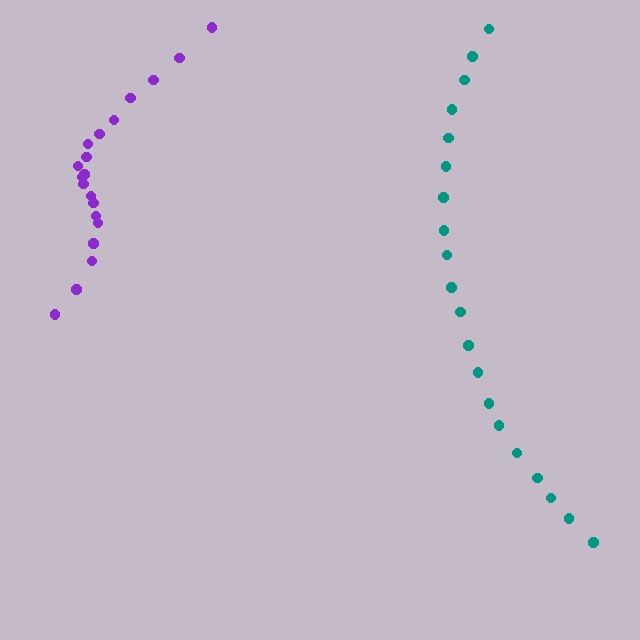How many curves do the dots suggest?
There are 2 distinct paths.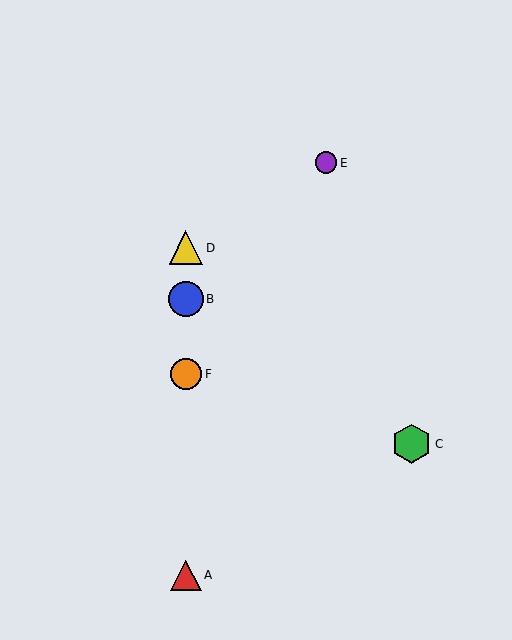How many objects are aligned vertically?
4 objects (A, B, D, F) are aligned vertically.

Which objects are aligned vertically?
Objects A, B, D, F are aligned vertically.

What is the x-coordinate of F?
Object F is at x≈186.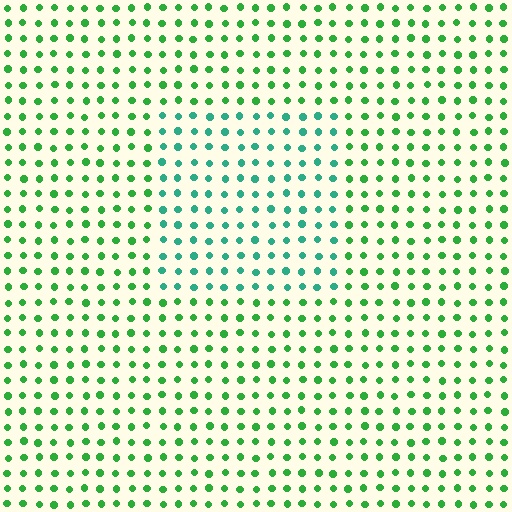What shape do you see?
I see a rectangle.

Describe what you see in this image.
The image is filled with small green elements in a uniform arrangement. A rectangle-shaped region is visible where the elements are tinted to a slightly different hue, forming a subtle color boundary.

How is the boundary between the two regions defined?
The boundary is defined purely by a slight shift in hue (about 36 degrees). Spacing, size, and orientation are identical on both sides.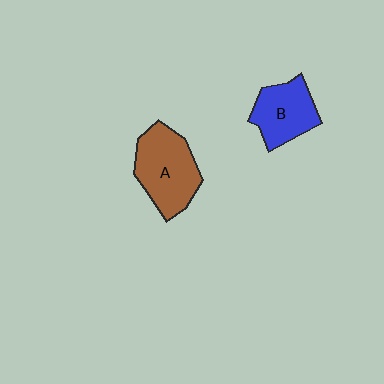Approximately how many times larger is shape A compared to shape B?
Approximately 1.3 times.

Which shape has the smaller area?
Shape B (blue).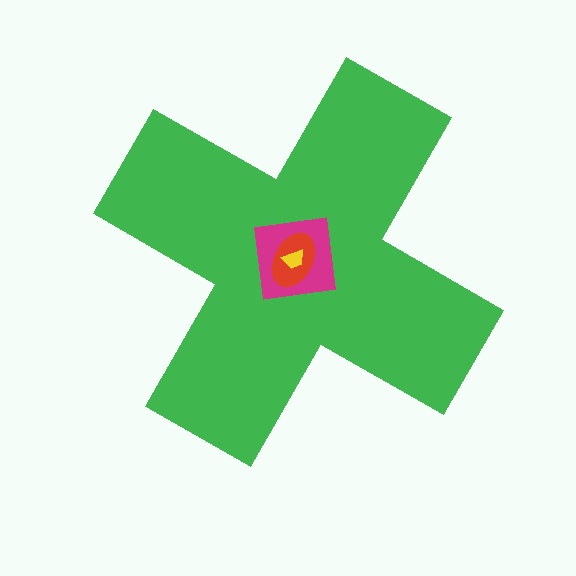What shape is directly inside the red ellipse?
The yellow trapezoid.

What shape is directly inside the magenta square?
The red ellipse.